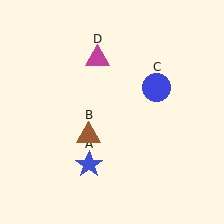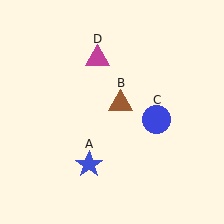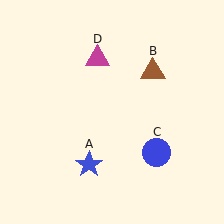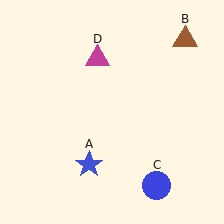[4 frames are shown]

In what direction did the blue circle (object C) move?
The blue circle (object C) moved down.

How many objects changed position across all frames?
2 objects changed position: brown triangle (object B), blue circle (object C).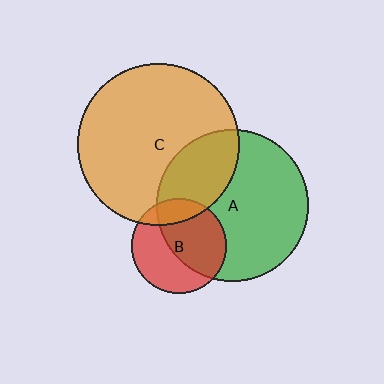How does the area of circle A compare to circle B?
Approximately 2.6 times.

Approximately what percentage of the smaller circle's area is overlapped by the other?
Approximately 55%.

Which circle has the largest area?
Circle C (orange).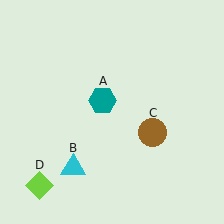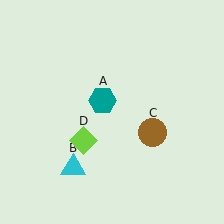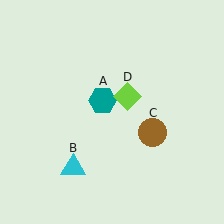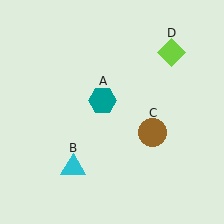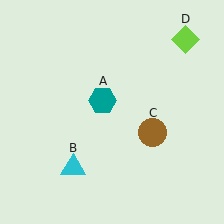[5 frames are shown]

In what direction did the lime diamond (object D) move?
The lime diamond (object D) moved up and to the right.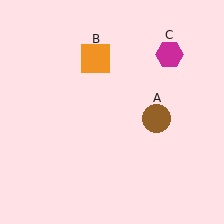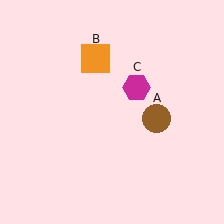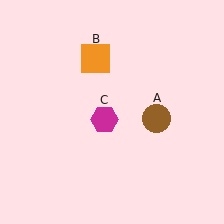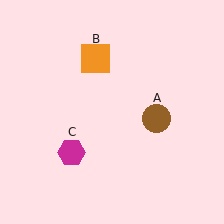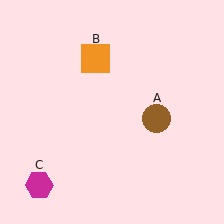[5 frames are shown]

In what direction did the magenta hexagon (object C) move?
The magenta hexagon (object C) moved down and to the left.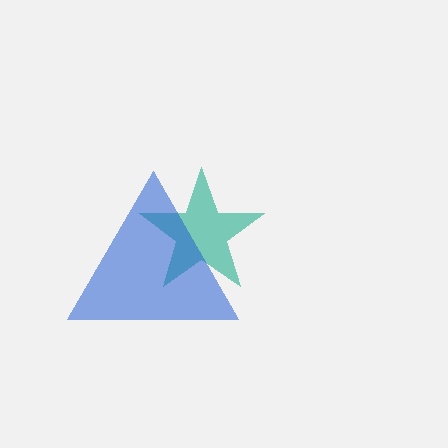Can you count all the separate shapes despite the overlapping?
Yes, there are 2 separate shapes.